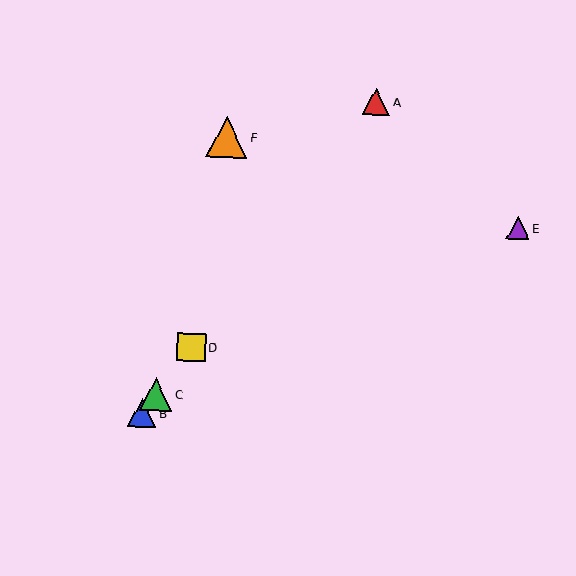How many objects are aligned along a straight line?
4 objects (A, B, C, D) are aligned along a straight line.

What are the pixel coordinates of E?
Object E is at (518, 228).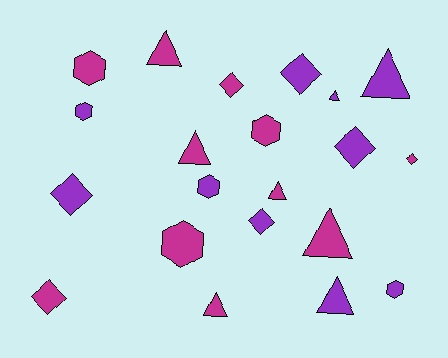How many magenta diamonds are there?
There are 3 magenta diamonds.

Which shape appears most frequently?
Triangle, with 8 objects.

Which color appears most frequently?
Magenta, with 11 objects.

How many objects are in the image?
There are 21 objects.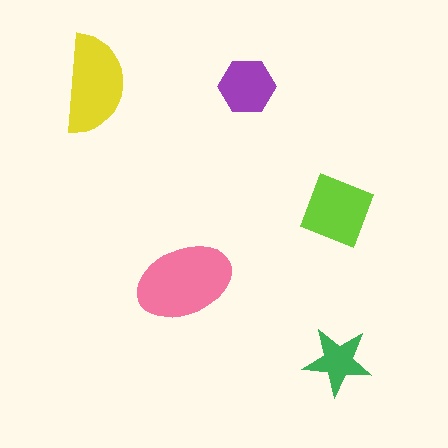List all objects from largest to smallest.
The pink ellipse, the yellow semicircle, the lime diamond, the purple hexagon, the green star.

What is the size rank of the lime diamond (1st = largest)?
3rd.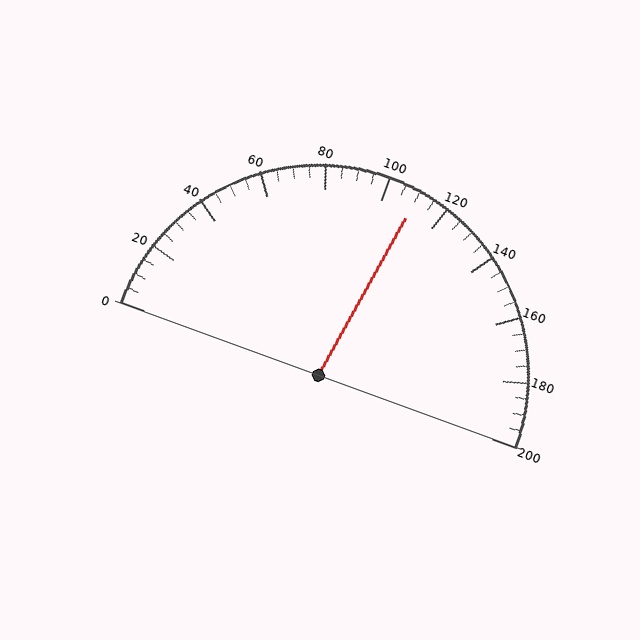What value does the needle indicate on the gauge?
The needle indicates approximately 110.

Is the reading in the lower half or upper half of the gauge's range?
The reading is in the upper half of the range (0 to 200).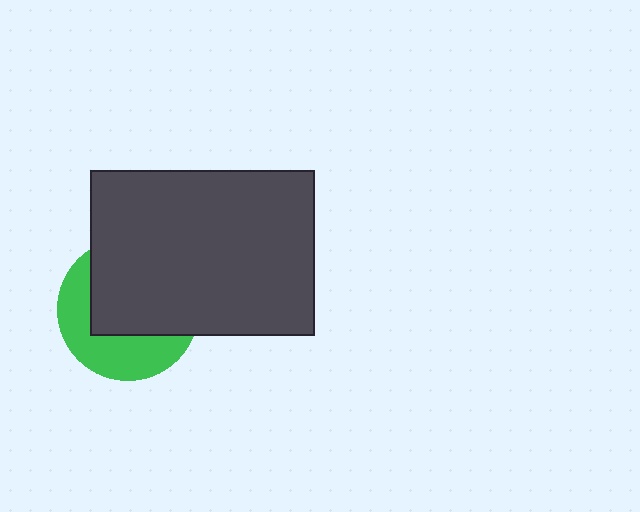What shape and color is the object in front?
The object in front is a dark gray rectangle.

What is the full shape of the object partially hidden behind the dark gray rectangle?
The partially hidden object is a green circle.